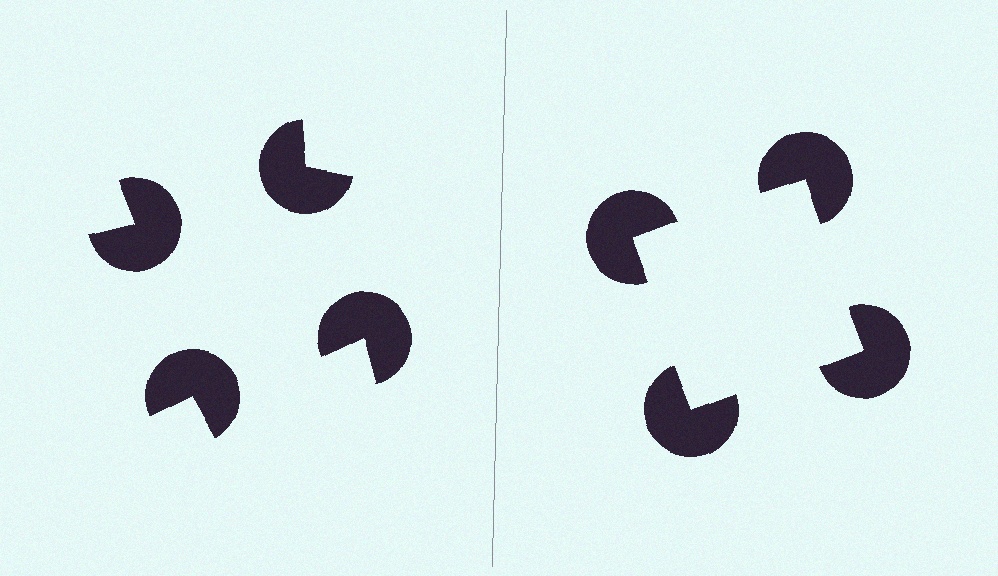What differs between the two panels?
The pac-man discs are positioned identically on both sides; only the wedge orientations differ. On the right they align to a square; on the left they are misaligned.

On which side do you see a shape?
An illusory square appears on the right side. On the left side the wedge cuts are rotated, so no coherent shape forms.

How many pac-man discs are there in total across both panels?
8 — 4 on each side.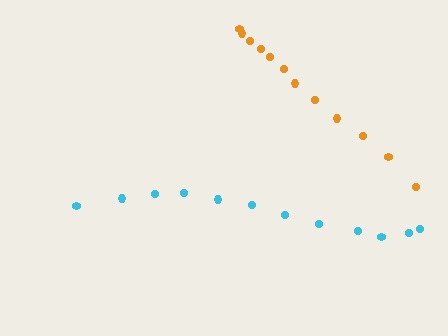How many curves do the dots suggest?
There are 2 distinct paths.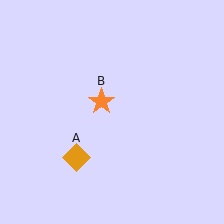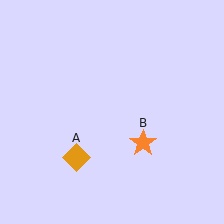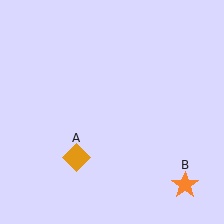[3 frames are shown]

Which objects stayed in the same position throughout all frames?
Orange diamond (object A) remained stationary.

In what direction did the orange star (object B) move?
The orange star (object B) moved down and to the right.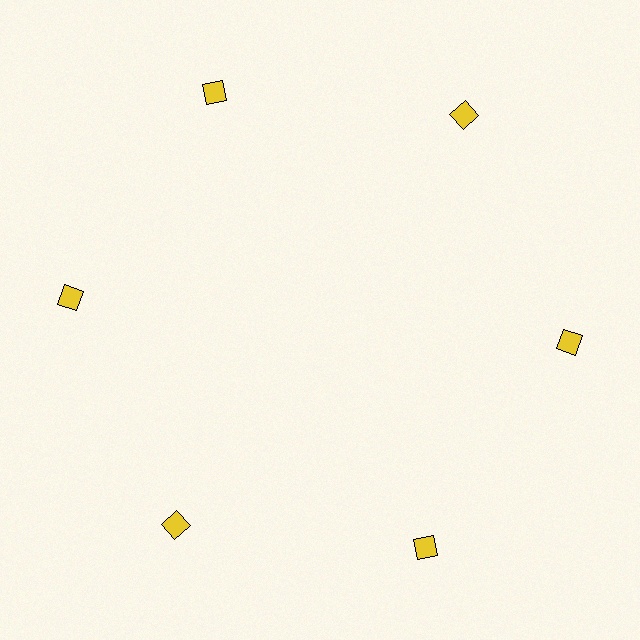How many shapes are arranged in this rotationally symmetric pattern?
There are 6 shapes, arranged in 6 groups of 1.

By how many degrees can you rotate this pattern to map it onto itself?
The pattern maps onto itself every 60 degrees of rotation.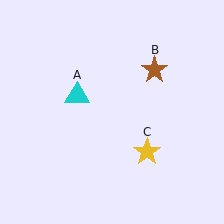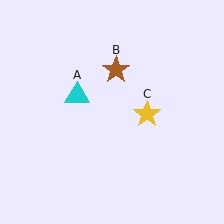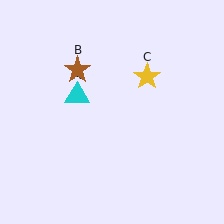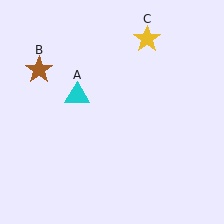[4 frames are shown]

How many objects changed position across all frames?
2 objects changed position: brown star (object B), yellow star (object C).